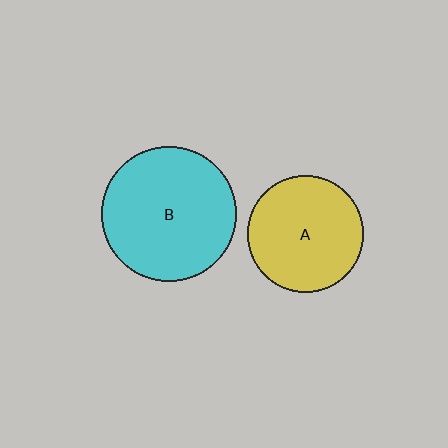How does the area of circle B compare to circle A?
Approximately 1.4 times.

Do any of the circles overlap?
No, none of the circles overlap.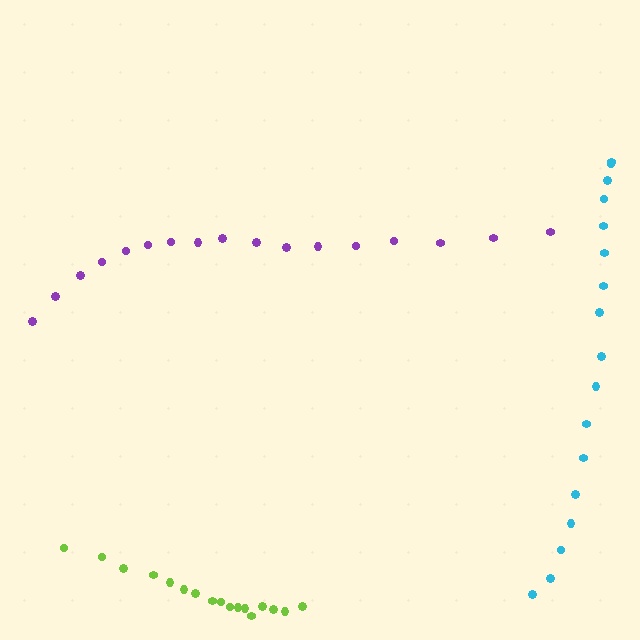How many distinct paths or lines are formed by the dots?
There are 3 distinct paths.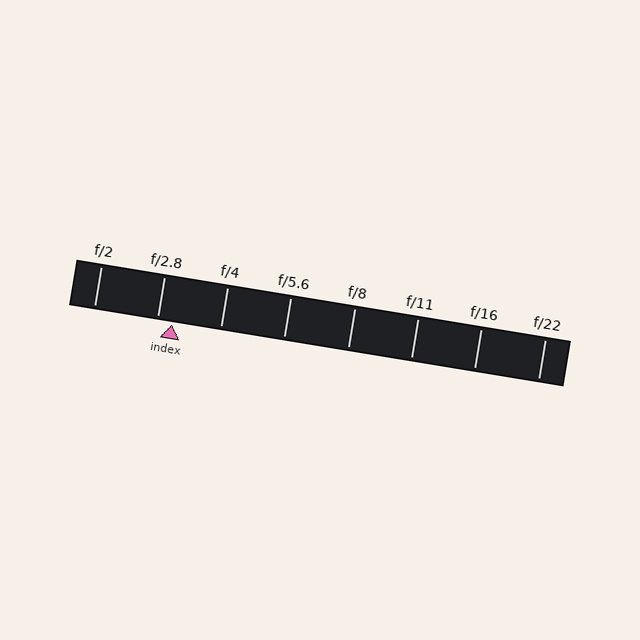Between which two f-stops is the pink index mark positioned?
The index mark is between f/2.8 and f/4.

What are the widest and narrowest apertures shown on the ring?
The widest aperture shown is f/2 and the narrowest is f/22.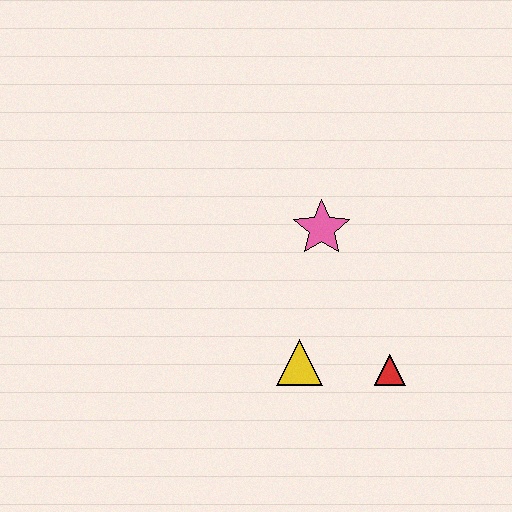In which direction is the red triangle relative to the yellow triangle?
The red triangle is to the right of the yellow triangle.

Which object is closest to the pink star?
The yellow triangle is closest to the pink star.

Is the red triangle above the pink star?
No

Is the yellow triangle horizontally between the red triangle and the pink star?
No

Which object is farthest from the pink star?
The red triangle is farthest from the pink star.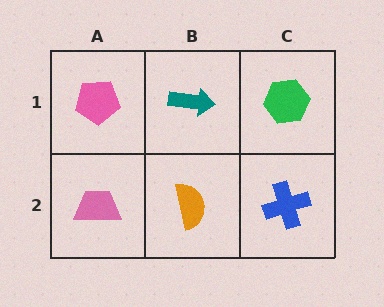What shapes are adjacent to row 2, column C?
A green hexagon (row 1, column C), an orange semicircle (row 2, column B).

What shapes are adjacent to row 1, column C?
A blue cross (row 2, column C), a teal arrow (row 1, column B).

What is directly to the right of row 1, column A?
A teal arrow.